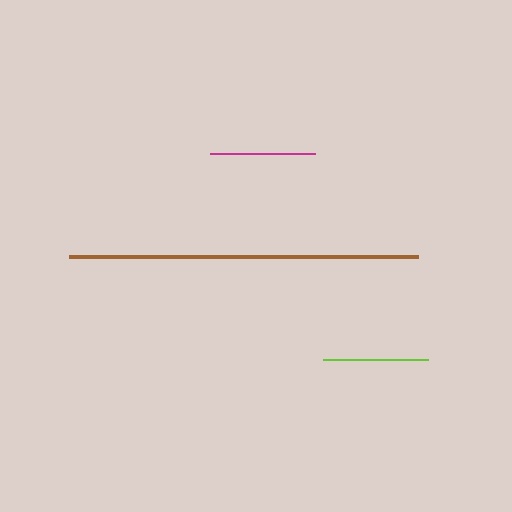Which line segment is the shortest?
The lime line is the shortest at approximately 105 pixels.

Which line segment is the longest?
The brown line is the longest at approximately 348 pixels.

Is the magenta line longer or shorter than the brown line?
The brown line is longer than the magenta line.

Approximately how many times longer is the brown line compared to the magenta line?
The brown line is approximately 3.3 times the length of the magenta line.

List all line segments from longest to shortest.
From longest to shortest: brown, magenta, lime.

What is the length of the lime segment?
The lime segment is approximately 105 pixels long.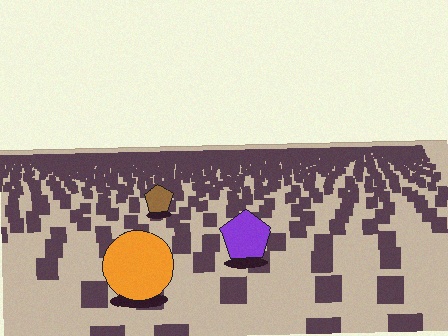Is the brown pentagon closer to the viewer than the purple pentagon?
No. The purple pentagon is closer — you can tell from the texture gradient: the ground texture is coarser near it.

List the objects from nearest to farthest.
From nearest to farthest: the orange circle, the purple pentagon, the brown pentagon.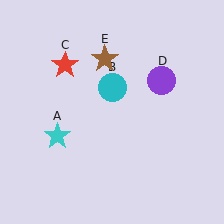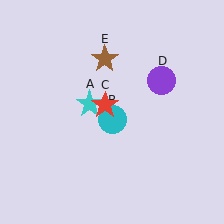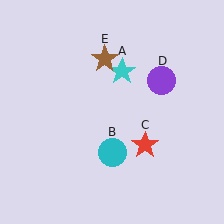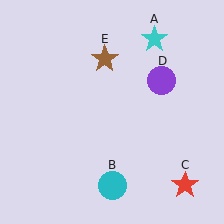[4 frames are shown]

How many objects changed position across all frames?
3 objects changed position: cyan star (object A), cyan circle (object B), red star (object C).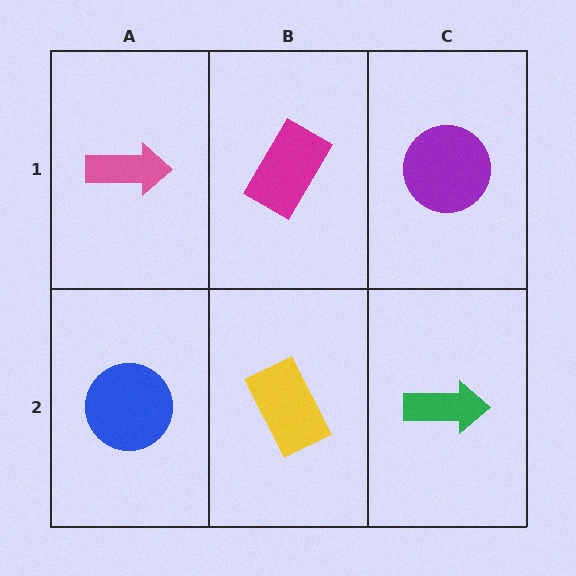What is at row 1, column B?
A magenta rectangle.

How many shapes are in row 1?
3 shapes.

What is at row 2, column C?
A green arrow.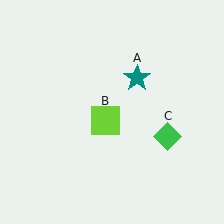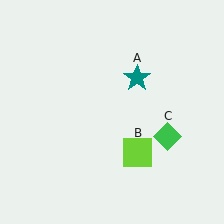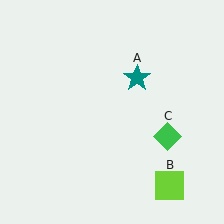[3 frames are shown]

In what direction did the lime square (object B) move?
The lime square (object B) moved down and to the right.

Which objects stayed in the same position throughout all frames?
Teal star (object A) and green diamond (object C) remained stationary.